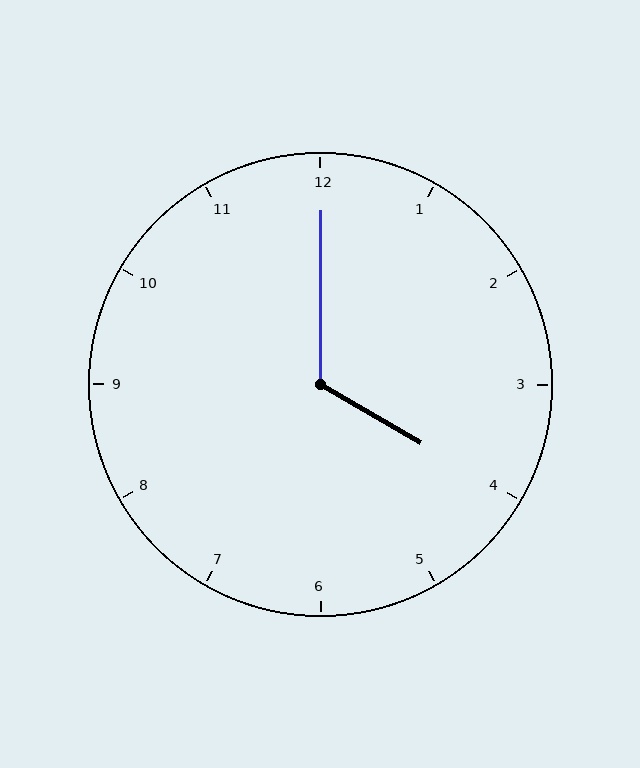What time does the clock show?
4:00.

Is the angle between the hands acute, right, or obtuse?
It is obtuse.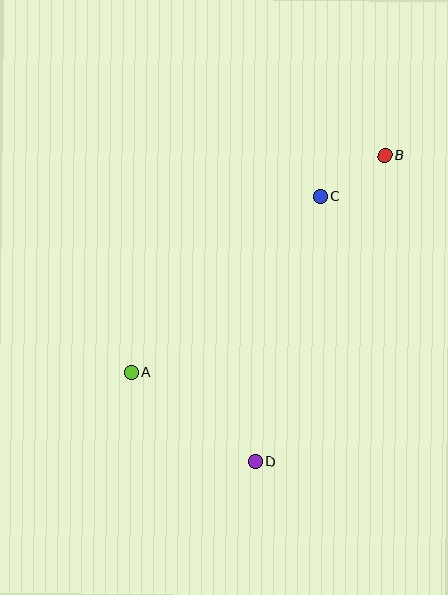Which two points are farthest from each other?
Points A and B are farthest from each other.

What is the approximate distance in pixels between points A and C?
The distance between A and C is approximately 258 pixels.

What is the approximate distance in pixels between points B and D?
The distance between B and D is approximately 333 pixels.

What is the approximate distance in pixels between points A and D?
The distance between A and D is approximately 153 pixels.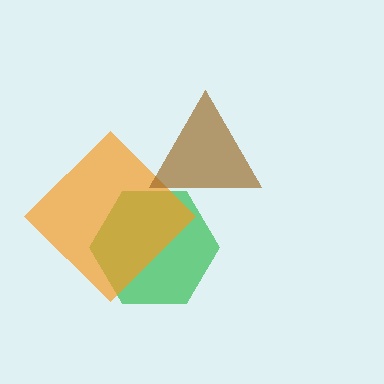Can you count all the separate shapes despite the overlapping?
Yes, there are 3 separate shapes.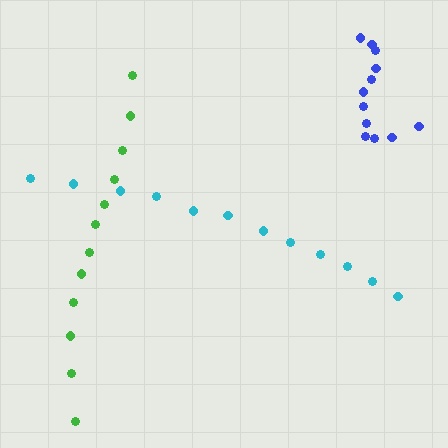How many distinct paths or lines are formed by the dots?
There are 3 distinct paths.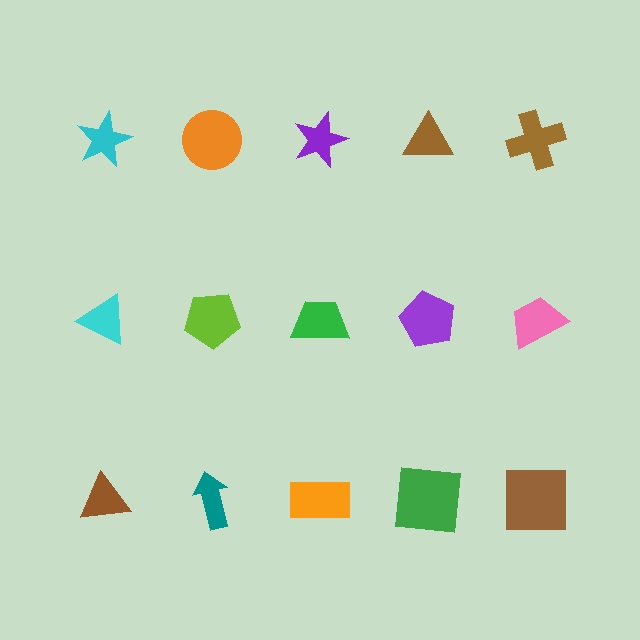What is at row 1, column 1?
A cyan star.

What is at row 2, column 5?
A pink trapezoid.